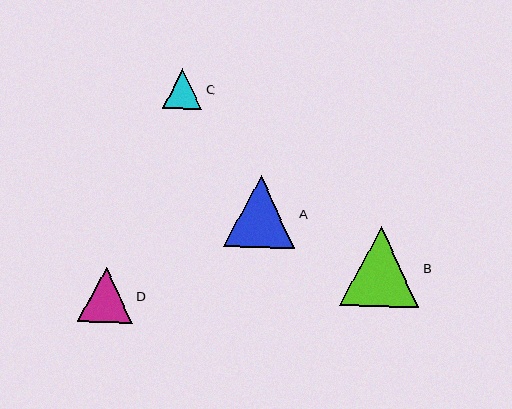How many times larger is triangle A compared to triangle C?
Triangle A is approximately 1.8 times the size of triangle C.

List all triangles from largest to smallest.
From largest to smallest: B, A, D, C.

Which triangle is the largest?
Triangle B is the largest with a size of approximately 79 pixels.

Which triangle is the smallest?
Triangle C is the smallest with a size of approximately 40 pixels.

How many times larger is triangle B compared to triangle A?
Triangle B is approximately 1.1 times the size of triangle A.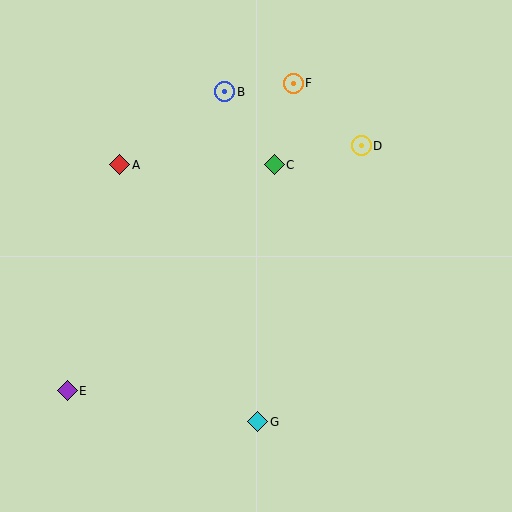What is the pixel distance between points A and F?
The distance between A and F is 191 pixels.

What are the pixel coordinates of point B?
Point B is at (225, 92).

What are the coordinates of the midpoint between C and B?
The midpoint between C and B is at (249, 128).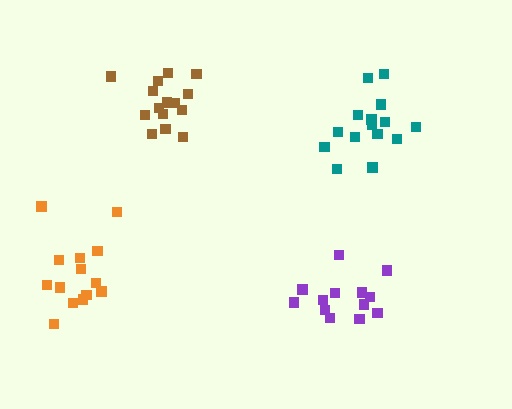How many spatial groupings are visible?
There are 4 spatial groupings.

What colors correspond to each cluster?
The clusters are colored: teal, brown, orange, purple.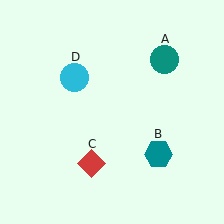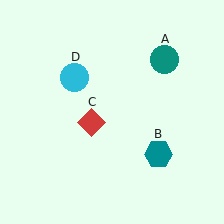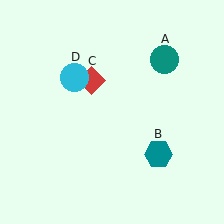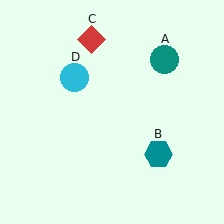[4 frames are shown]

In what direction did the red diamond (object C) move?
The red diamond (object C) moved up.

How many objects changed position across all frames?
1 object changed position: red diamond (object C).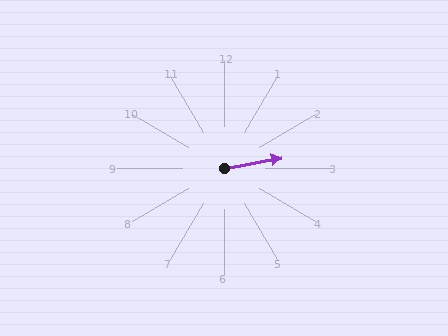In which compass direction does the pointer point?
East.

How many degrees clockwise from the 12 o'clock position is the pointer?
Approximately 80 degrees.